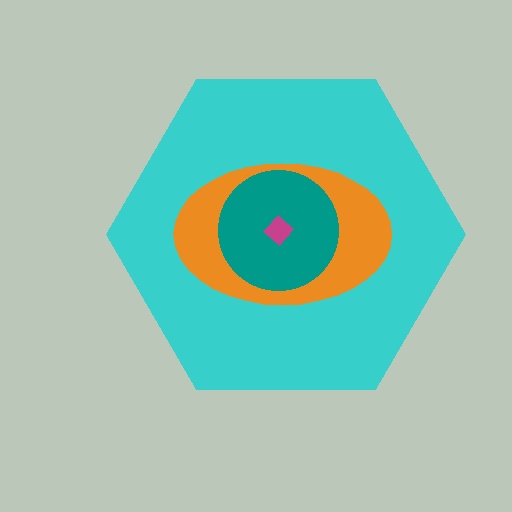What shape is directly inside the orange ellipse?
The teal circle.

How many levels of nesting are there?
4.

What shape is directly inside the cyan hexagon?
The orange ellipse.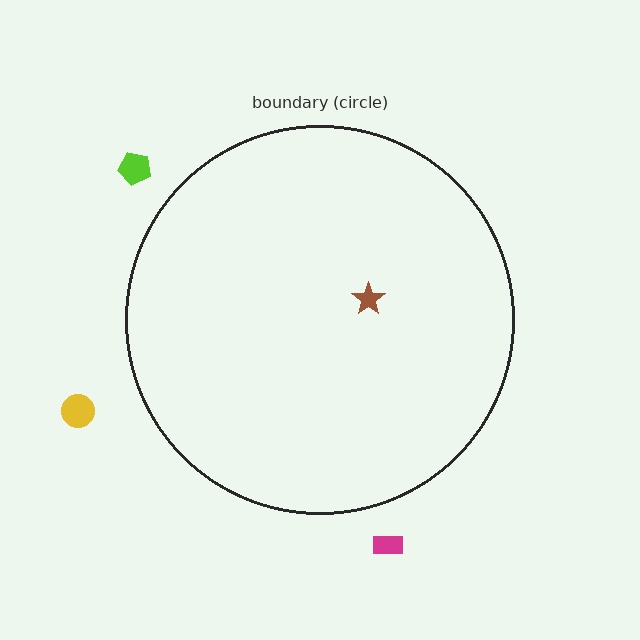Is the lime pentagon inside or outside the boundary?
Outside.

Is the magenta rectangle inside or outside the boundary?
Outside.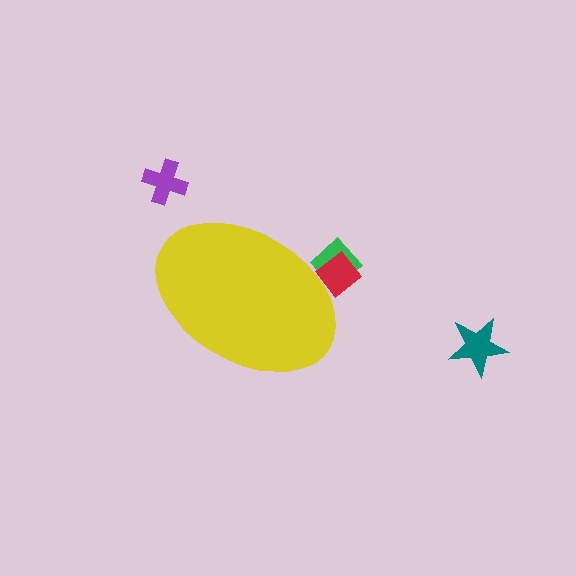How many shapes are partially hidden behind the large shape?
2 shapes are partially hidden.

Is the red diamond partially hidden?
Yes, the red diamond is partially hidden behind the yellow ellipse.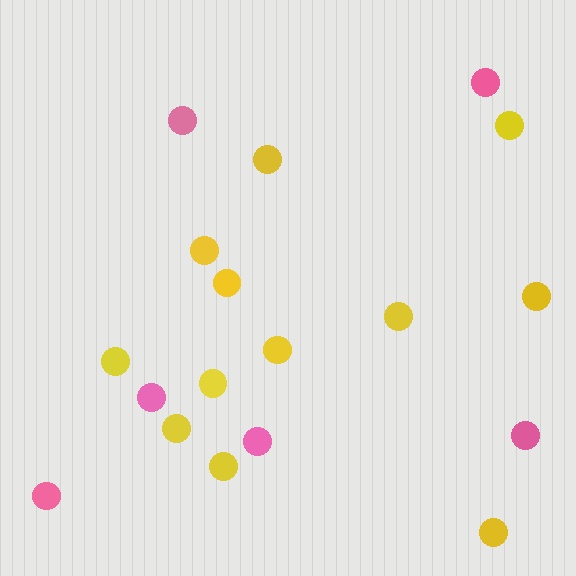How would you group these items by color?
There are 2 groups: one group of pink circles (6) and one group of yellow circles (12).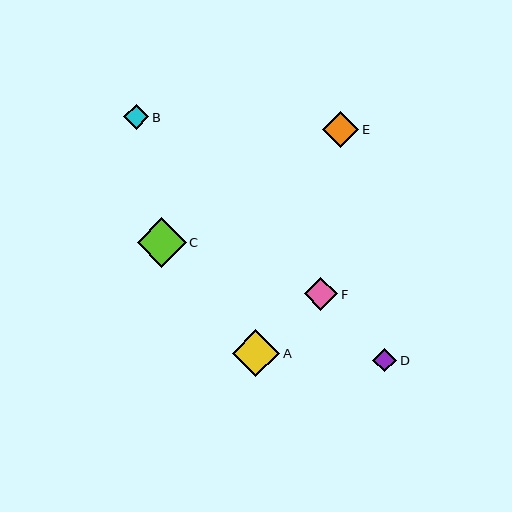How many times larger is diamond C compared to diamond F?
Diamond C is approximately 1.5 times the size of diamond F.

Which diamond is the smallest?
Diamond D is the smallest with a size of approximately 24 pixels.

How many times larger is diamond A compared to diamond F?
Diamond A is approximately 1.4 times the size of diamond F.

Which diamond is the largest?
Diamond C is the largest with a size of approximately 49 pixels.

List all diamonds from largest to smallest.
From largest to smallest: C, A, E, F, B, D.